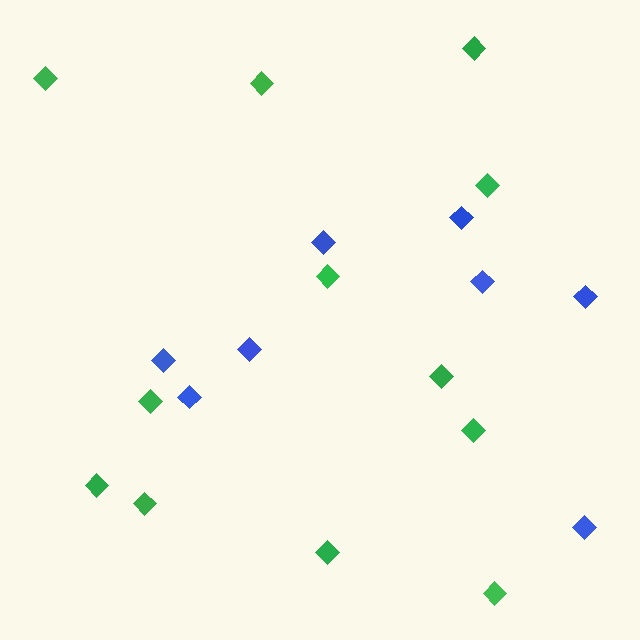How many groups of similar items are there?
There are 2 groups: one group of blue diamonds (8) and one group of green diamonds (12).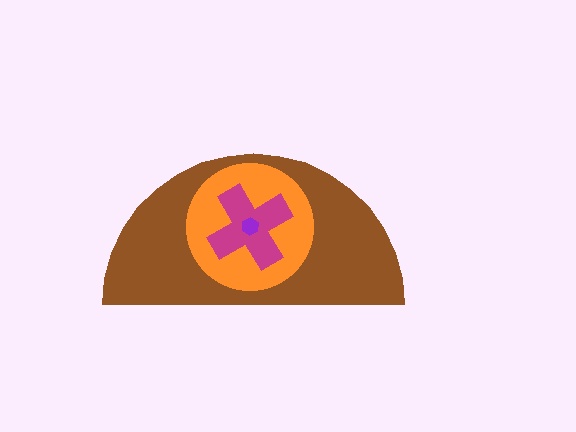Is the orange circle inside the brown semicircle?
Yes.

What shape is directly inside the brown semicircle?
The orange circle.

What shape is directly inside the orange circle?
The magenta cross.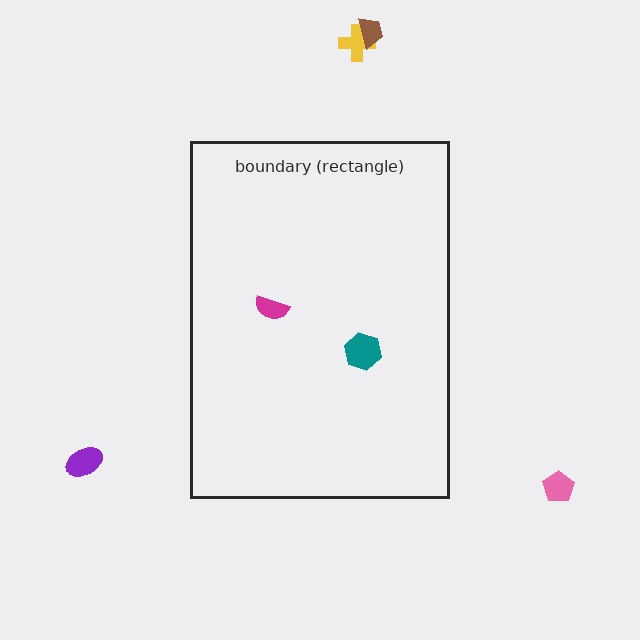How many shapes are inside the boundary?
2 inside, 4 outside.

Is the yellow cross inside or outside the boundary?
Outside.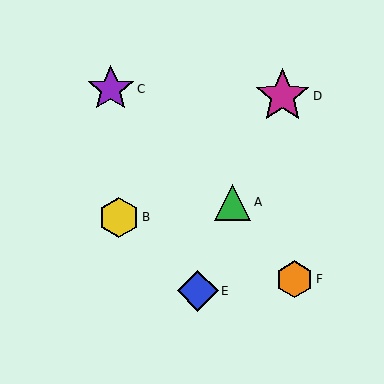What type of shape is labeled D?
Shape D is a magenta star.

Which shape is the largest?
The magenta star (labeled D) is the largest.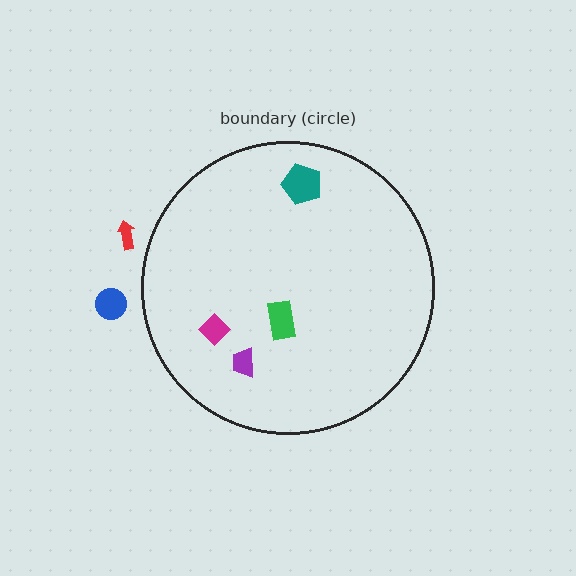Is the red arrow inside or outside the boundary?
Outside.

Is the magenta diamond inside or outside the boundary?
Inside.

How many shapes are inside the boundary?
4 inside, 2 outside.